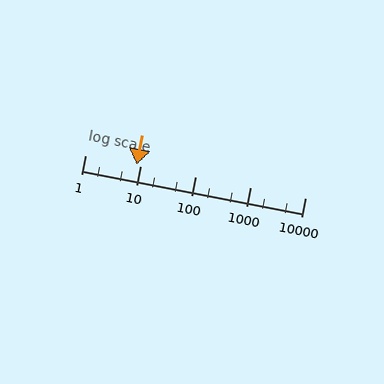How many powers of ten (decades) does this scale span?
The scale spans 4 decades, from 1 to 10000.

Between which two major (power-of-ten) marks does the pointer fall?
The pointer is between 1 and 10.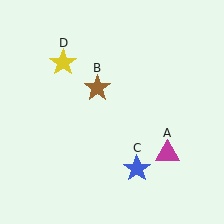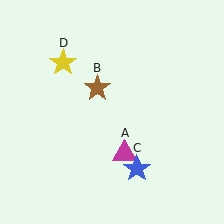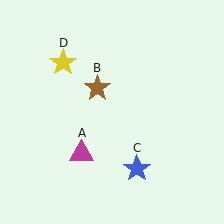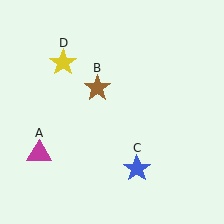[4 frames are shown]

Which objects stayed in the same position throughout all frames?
Brown star (object B) and blue star (object C) and yellow star (object D) remained stationary.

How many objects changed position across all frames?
1 object changed position: magenta triangle (object A).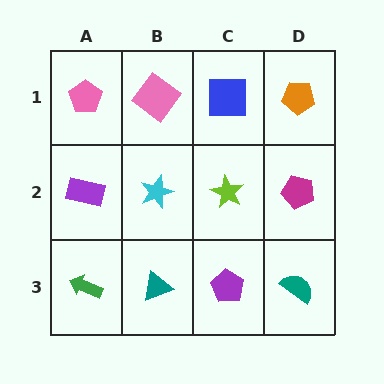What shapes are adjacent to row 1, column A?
A purple rectangle (row 2, column A), a pink diamond (row 1, column B).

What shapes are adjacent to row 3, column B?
A cyan star (row 2, column B), a green arrow (row 3, column A), a purple pentagon (row 3, column C).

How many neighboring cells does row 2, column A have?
3.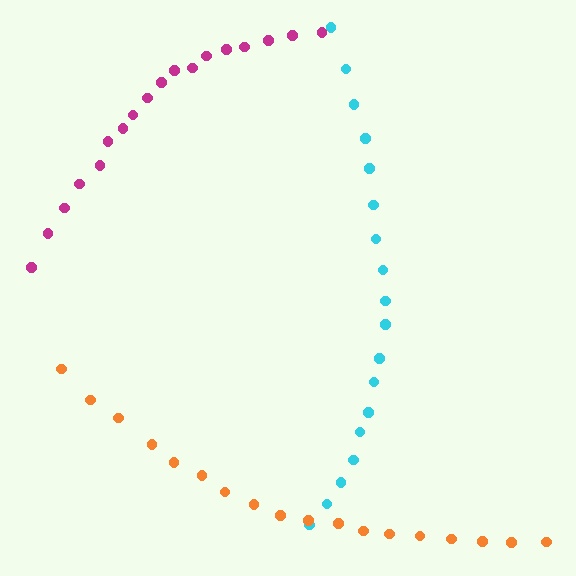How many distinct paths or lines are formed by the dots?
There are 3 distinct paths.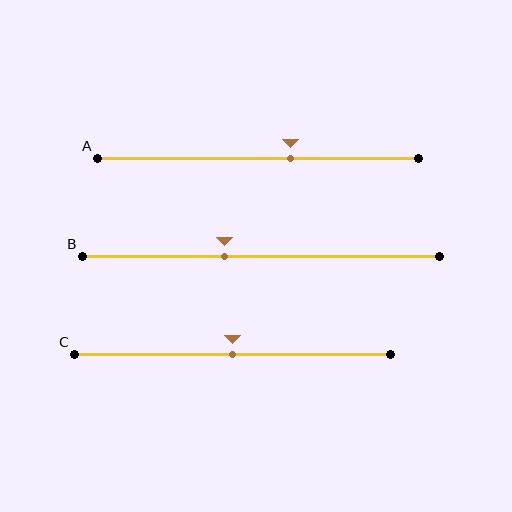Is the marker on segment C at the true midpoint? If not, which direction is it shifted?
Yes, the marker on segment C is at the true midpoint.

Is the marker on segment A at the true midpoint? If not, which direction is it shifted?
No, the marker on segment A is shifted to the right by about 10% of the segment length.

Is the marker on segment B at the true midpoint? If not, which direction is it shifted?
No, the marker on segment B is shifted to the left by about 10% of the segment length.